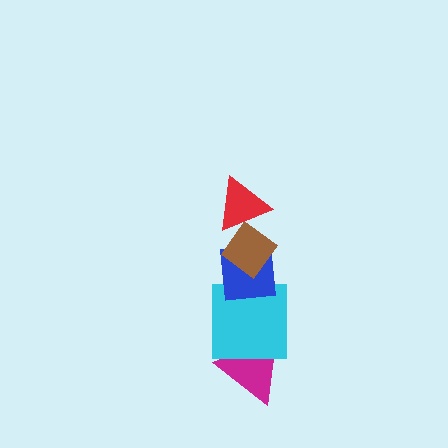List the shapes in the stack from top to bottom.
From top to bottom: the red triangle, the brown diamond, the blue square, the cyan square, the magenta triangle.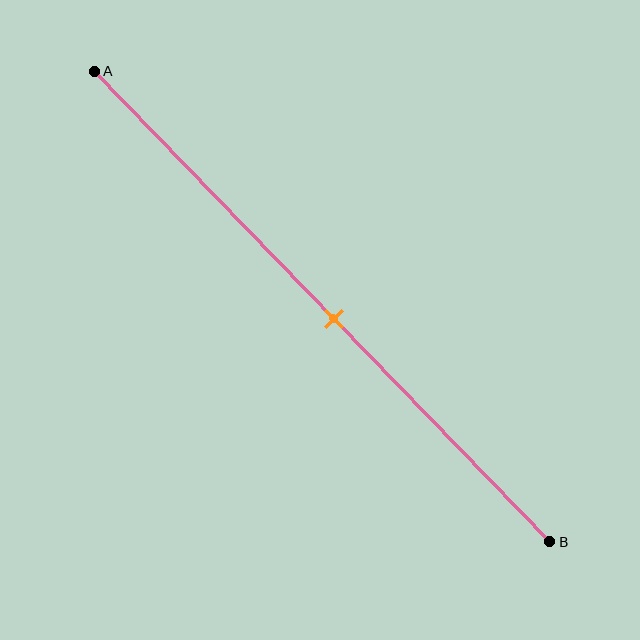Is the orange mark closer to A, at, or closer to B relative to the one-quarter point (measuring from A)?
The orange mark is closer to point B than the one-quarter point of segment AB.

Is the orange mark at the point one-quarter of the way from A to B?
No, the mark is at about 55% from A, not at the 25% one-quarter point.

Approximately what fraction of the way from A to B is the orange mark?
The orange mark is approximately 55% of the way from A to B.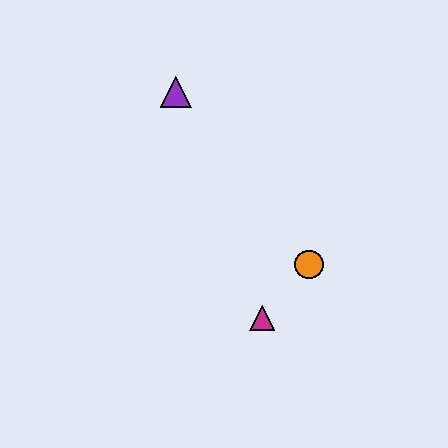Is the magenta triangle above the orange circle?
No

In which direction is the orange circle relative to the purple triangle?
The orange circle is below the purple triangle.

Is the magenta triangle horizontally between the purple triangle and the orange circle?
Yes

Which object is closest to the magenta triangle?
The orange circle is closest to the magenta triangle.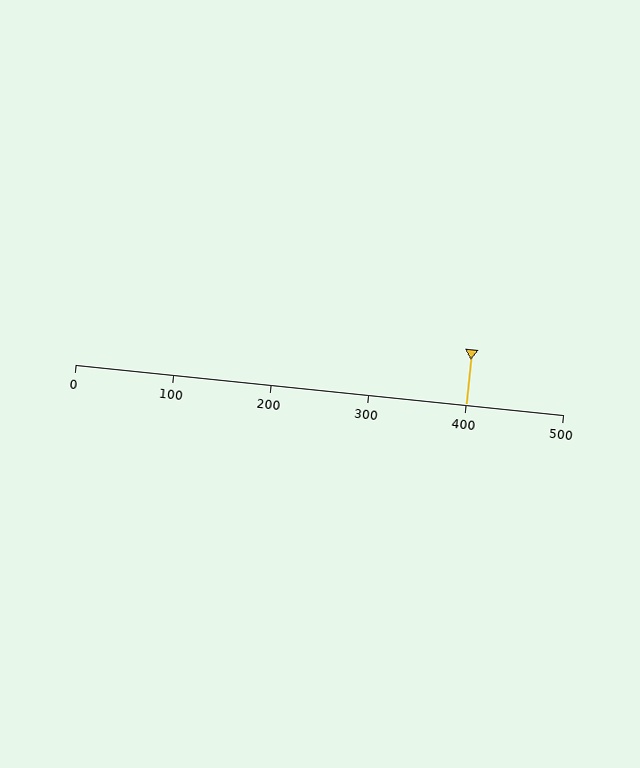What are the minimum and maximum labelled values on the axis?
The axis runs from 0 to 500.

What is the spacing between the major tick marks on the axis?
The major ticks are spaced 100 apart.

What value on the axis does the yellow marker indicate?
The marker indicates approximately 400.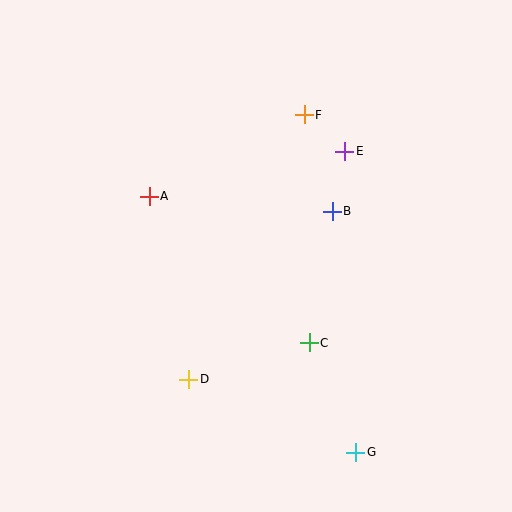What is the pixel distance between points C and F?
The distance between C and F is 228 pixels.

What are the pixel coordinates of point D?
Point D is at (189, 379).